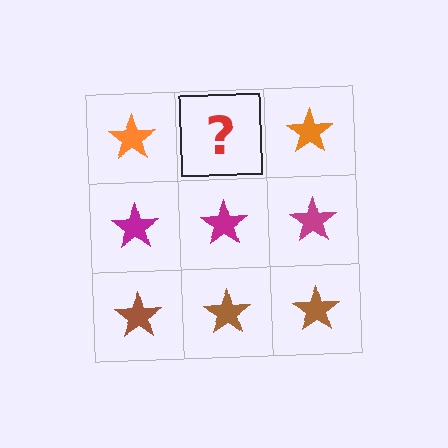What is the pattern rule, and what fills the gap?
The rule is that each row has a consistent color. The gap should be filled with an orange star.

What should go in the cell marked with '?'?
The missing cell should contain an orange star.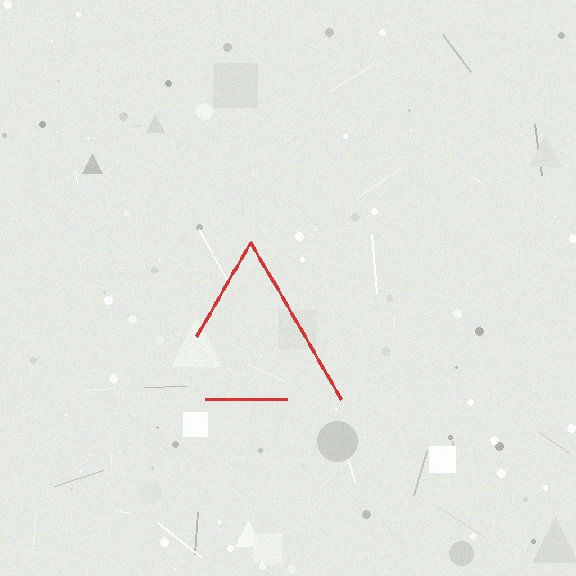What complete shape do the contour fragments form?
The contour fragments form a triangle.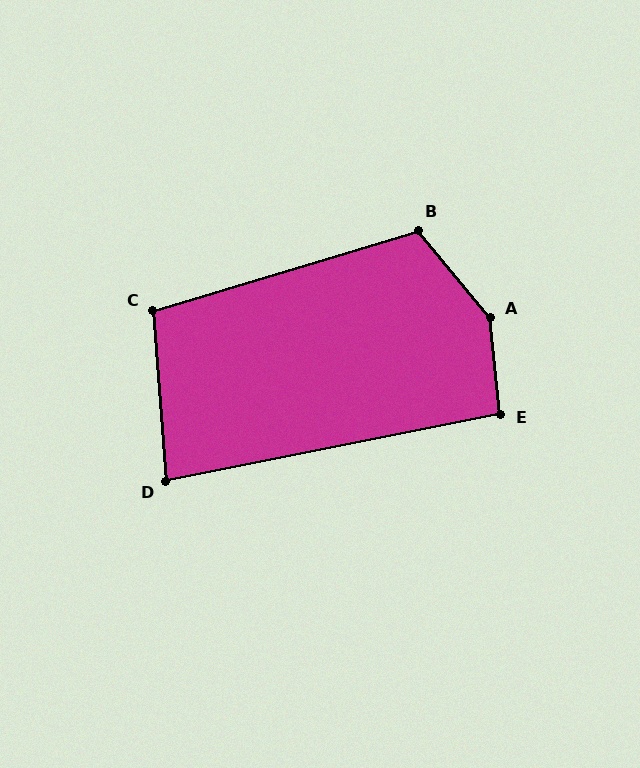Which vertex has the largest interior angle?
A, at approximately 147 degrees.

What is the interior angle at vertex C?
Approximately 103 degrees (obtuse).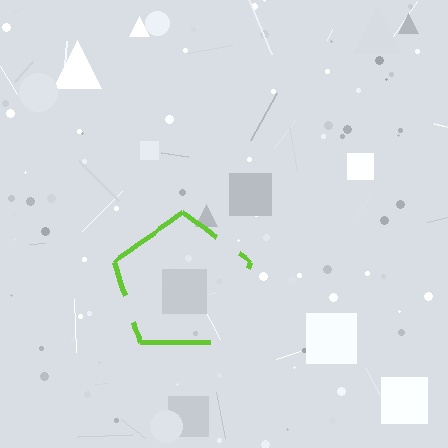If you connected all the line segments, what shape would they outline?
They would outline a pentagon.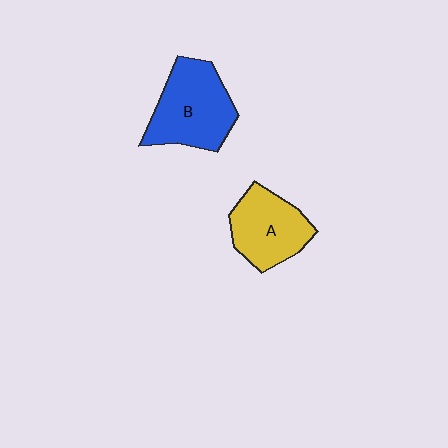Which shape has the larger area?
Shape B (blue).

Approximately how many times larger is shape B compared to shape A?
Approximately 1.2 times.